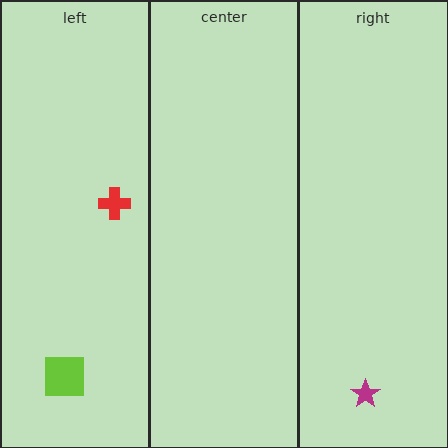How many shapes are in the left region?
2.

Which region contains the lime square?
The left region.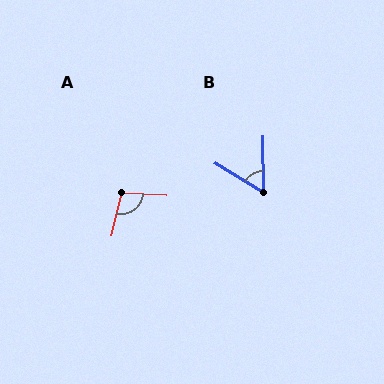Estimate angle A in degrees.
Approximately 101 degrees.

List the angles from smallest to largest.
B (58°), A (101°).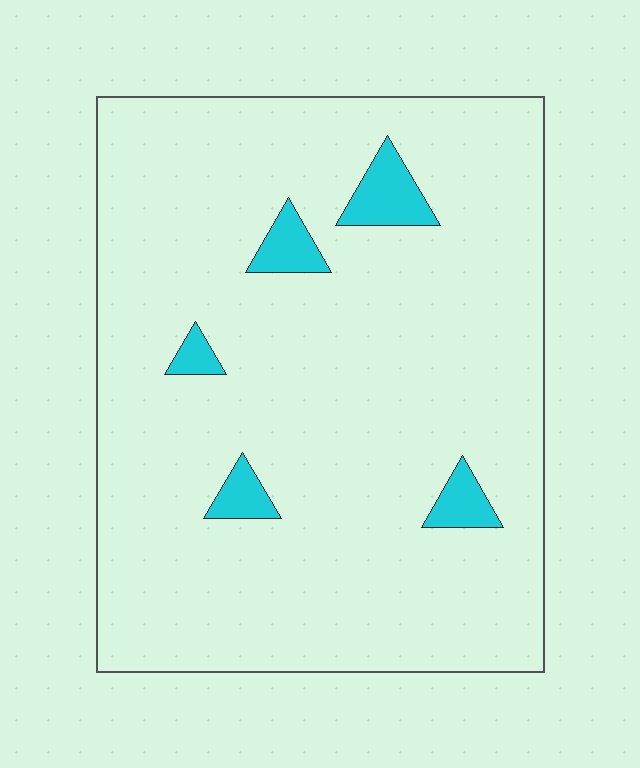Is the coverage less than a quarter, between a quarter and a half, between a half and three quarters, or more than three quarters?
Less than a quarter.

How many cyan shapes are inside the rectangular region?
5.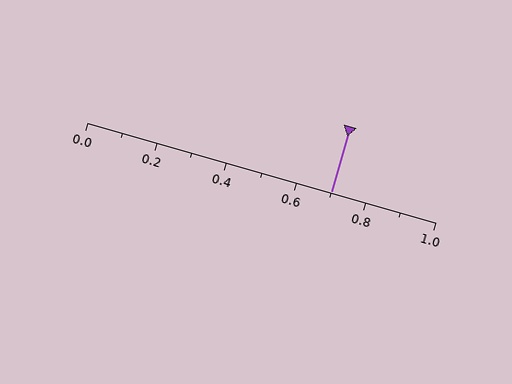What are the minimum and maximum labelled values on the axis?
The axis runs from 0.0 to 1.0.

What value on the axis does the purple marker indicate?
The marker indicates approximately 0.7.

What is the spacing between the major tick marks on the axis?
The major ticks are spaced 0.2 apart.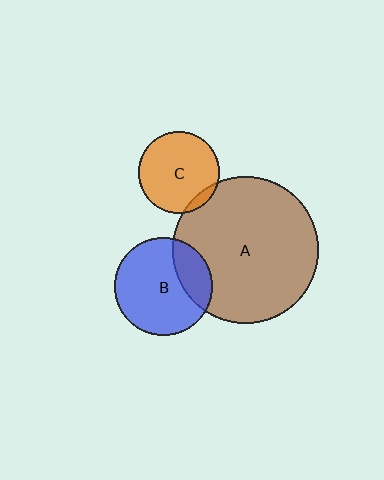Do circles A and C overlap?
Yes.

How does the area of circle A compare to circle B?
Approximately 2.3 times.